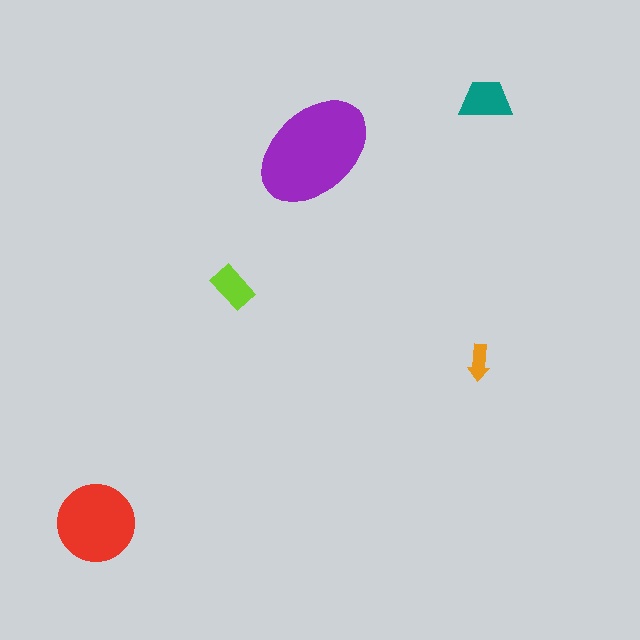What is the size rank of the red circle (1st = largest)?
2nd.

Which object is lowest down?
The red circle is bottommost.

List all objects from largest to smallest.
The purple ellipse, the red circle, the teal trapezoid, the lime rectangle, the orange arrow.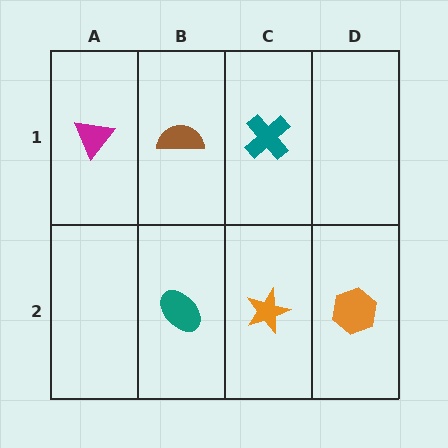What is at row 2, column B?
A teal ellipse.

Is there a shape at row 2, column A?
No, that cell is empty.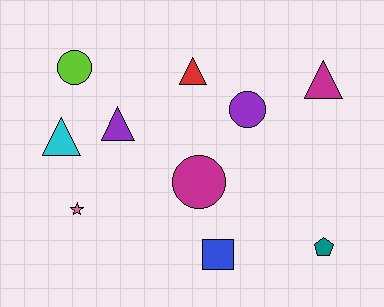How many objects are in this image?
There are 10 objects.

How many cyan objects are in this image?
There is 1 cyan object.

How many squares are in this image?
There is 1 square.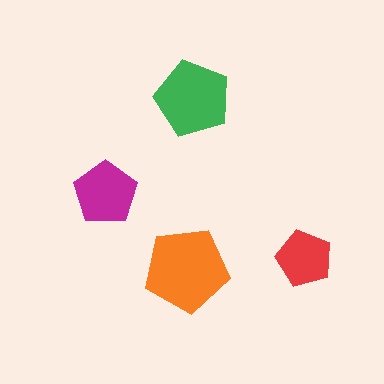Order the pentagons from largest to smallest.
the orange one, the green one, the magenta one, the red one.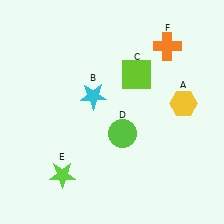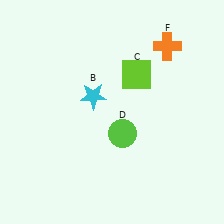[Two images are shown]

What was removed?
The yellow hexagon (A), the lime star (E) were removed in Image 2.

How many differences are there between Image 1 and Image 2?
There are 2 differences between the two images.